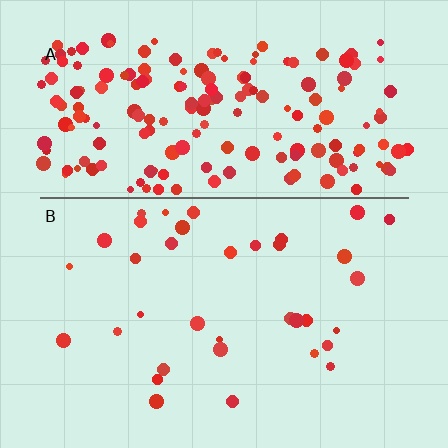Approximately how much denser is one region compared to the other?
Approximately 5.2× — region A over region B.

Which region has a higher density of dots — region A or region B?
A (the top).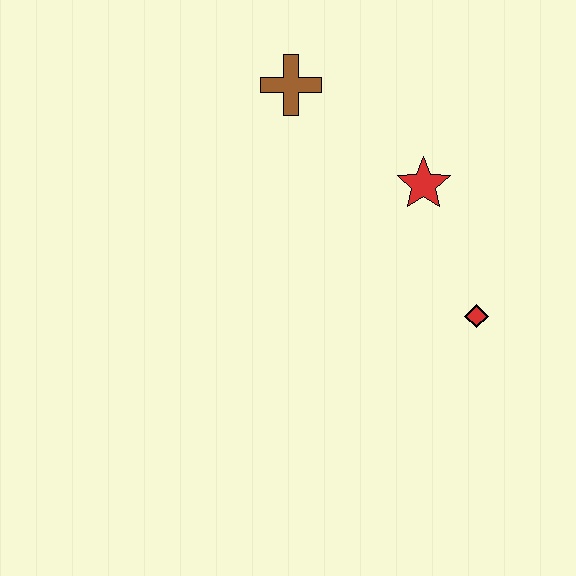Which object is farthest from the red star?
The brown cross is farthest from the red star.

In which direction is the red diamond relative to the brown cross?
The red diamond is below the brown cross.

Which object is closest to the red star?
The red diamond is closest to the red star.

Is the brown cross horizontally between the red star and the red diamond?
No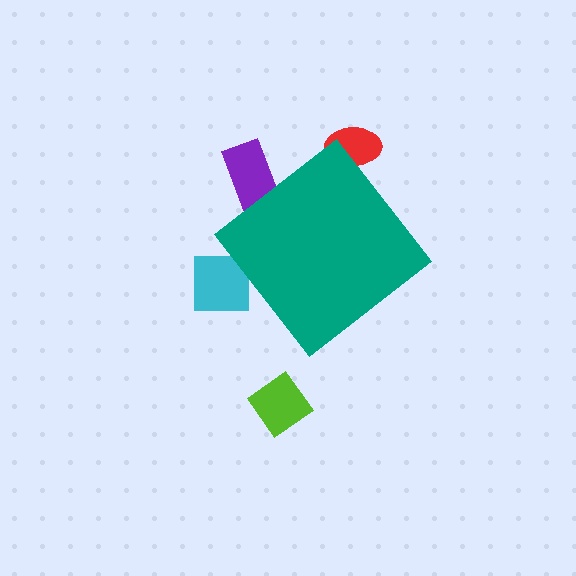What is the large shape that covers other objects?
A teal diamond.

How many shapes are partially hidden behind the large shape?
3 shapes are partially hidden.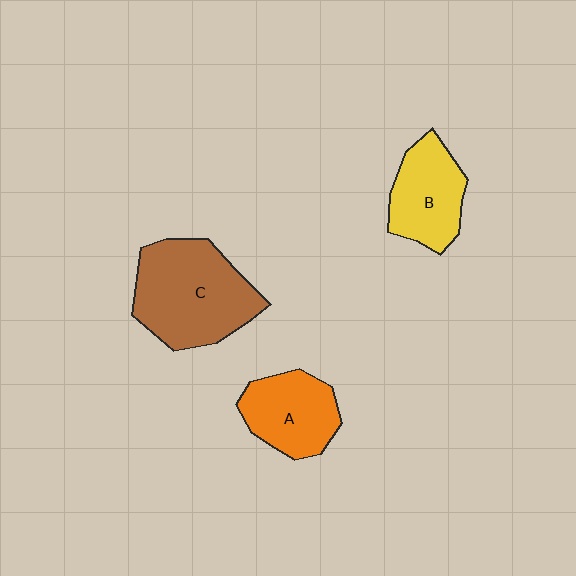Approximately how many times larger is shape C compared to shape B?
Approximately 1.6 times.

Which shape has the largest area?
Shape C (brown).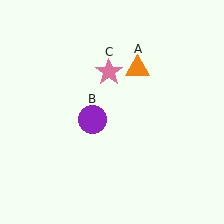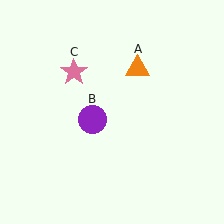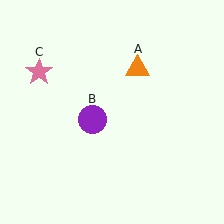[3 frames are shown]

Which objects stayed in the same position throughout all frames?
Orange triangle (object A) and purple circle (object B) remained stationary.